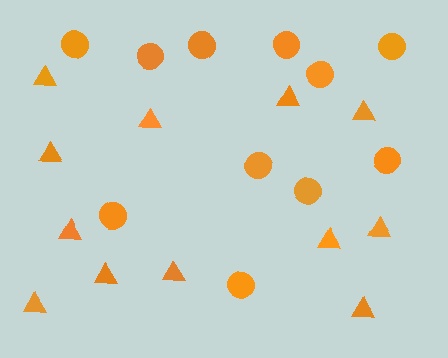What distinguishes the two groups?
There are 2 groups: one group of circles (11) and one group of triangles (12).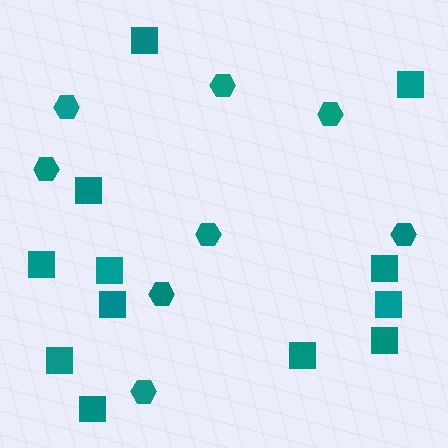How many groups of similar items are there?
There are 2 groups: one group of hexagons (8) and one group of squares (12).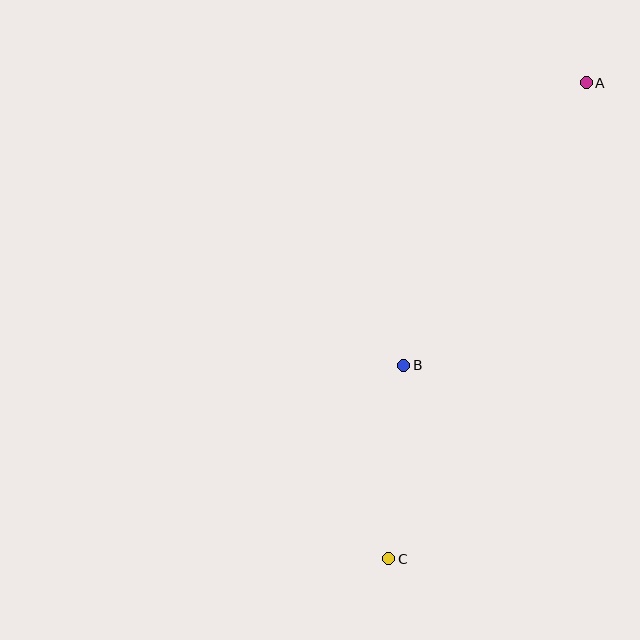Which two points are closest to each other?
Points B and C are closest to each other.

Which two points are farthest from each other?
Points A and C are farthest from each other.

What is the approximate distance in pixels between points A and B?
The distance between A and B is approximately 336 pixels.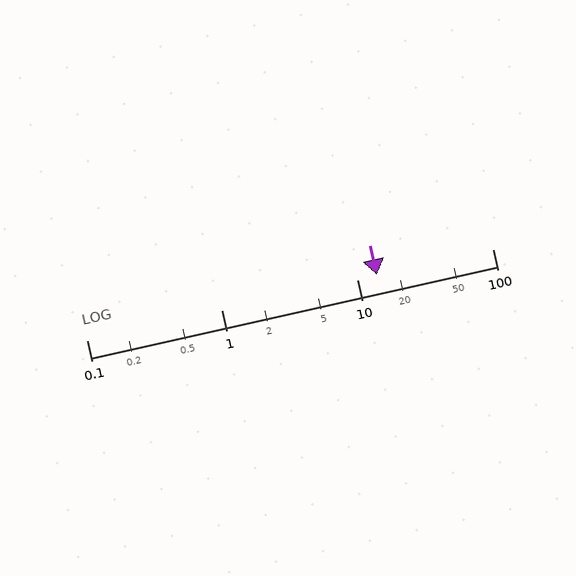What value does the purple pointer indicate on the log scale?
The pointer indicates approximately 14.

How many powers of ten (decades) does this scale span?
The scale spans 3 decades, from 0.1 to 100.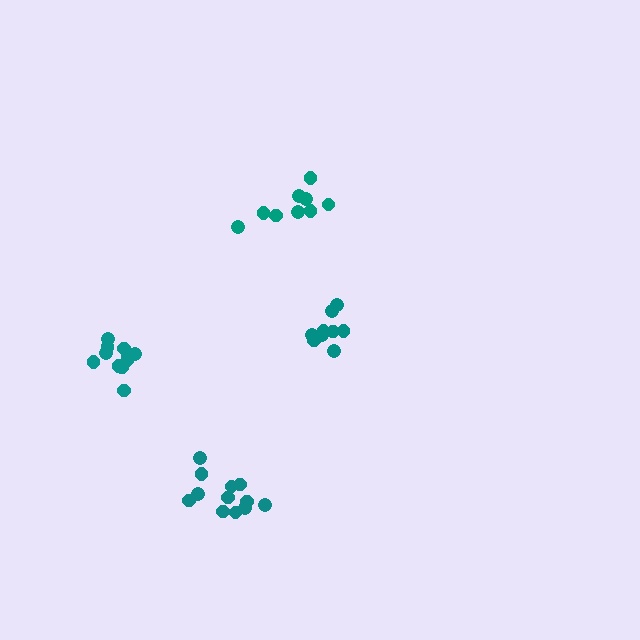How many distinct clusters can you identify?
There are 4 distinct clusters.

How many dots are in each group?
Group 1: 9 dots, Group 2: 12 dots, Group 3: 12 dots, Group 4: 9 dots (42 total).